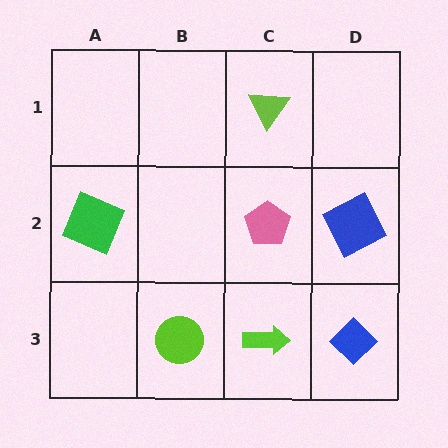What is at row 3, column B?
A lime circle.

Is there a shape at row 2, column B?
No, that cell is empty.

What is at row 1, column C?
A lime triangle.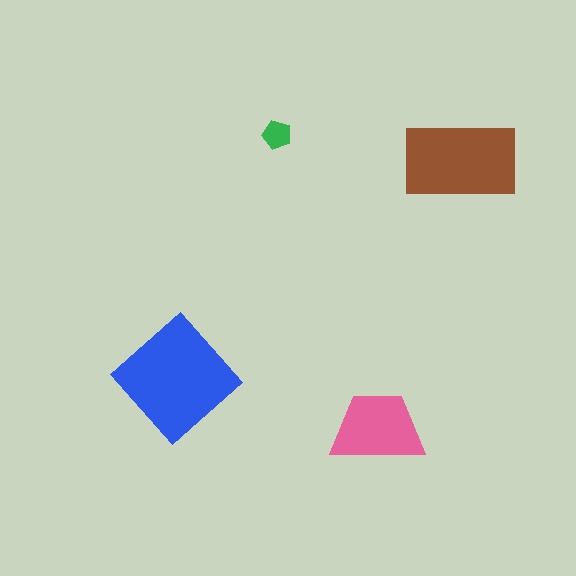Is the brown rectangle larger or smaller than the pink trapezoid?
Larger.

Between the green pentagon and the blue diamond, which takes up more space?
The blue diamond.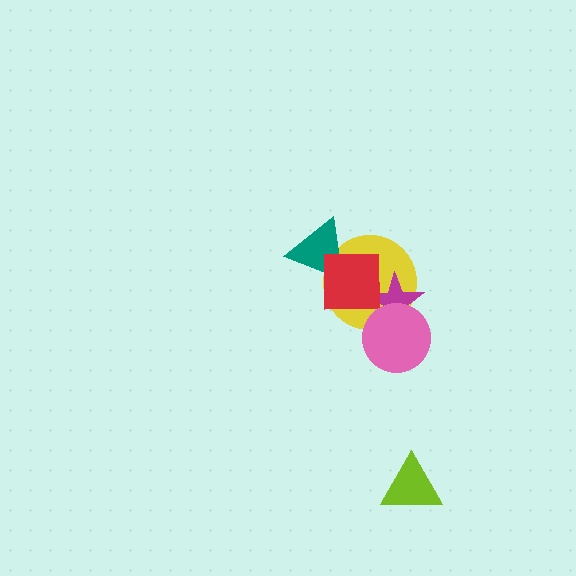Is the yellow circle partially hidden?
Yes, it is partially covered by another shape.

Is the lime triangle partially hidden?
No, no other shape covers it.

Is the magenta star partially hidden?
Yes, it is partially covered by another shape.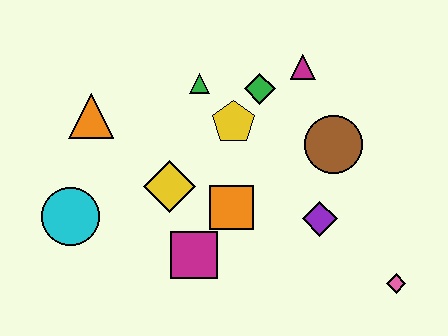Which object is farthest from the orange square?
The pink diamond is farthest from the orange square.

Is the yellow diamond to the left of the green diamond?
Yes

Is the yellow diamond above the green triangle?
No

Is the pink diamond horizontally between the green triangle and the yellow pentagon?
No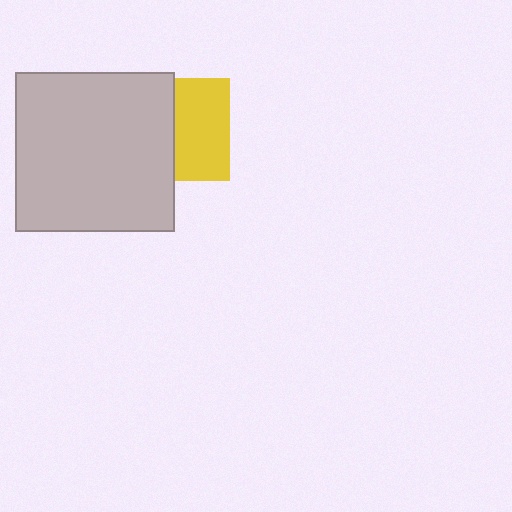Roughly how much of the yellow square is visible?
About half of it is visible (roughly 53%).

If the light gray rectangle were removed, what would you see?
You would see the complete yellow square.